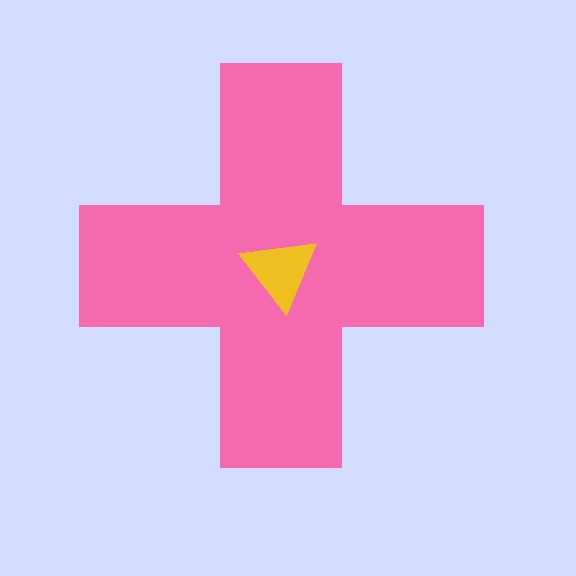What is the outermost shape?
The pink cross.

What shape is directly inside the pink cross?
The yellow triangle.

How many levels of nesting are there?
2.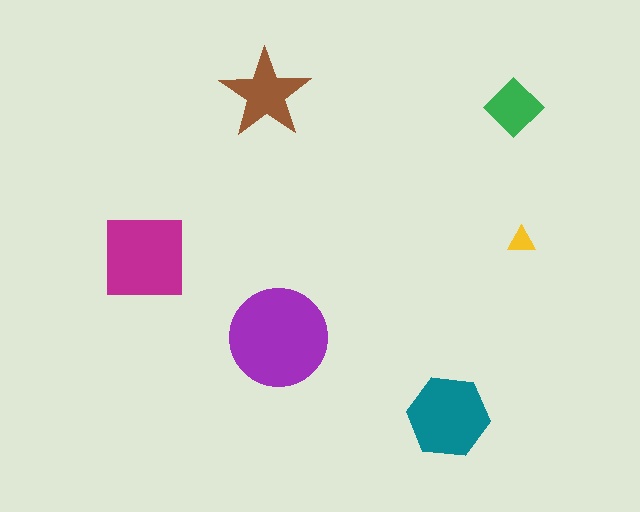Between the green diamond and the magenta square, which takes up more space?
The magenta square.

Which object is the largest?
The purple circle.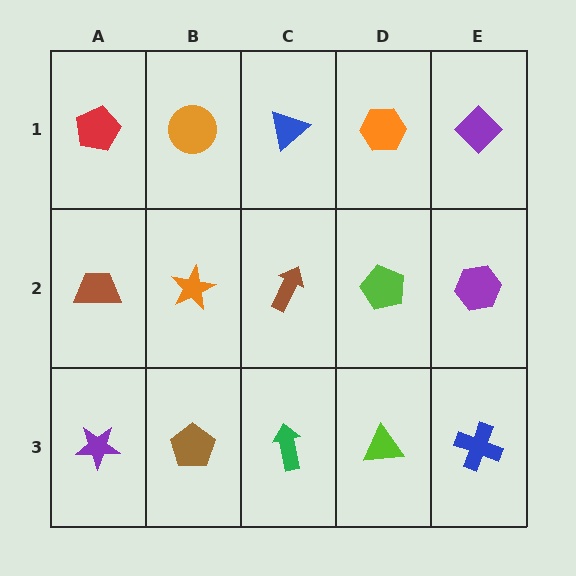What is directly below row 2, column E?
A blue cross.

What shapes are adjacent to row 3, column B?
An orange star (row 2, column B), a purple star (row 3, column A), a green arrow (row 3, column C).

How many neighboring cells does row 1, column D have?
3.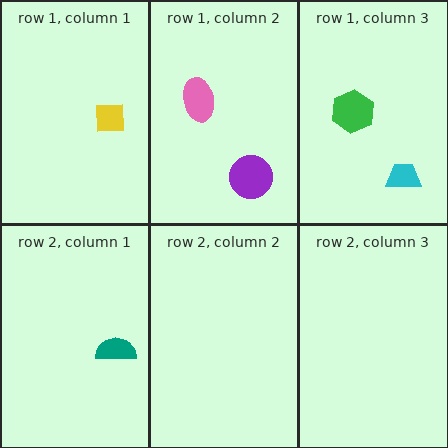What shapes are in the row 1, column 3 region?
The cyan trapezoid, the green hexagon.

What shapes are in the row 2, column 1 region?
The teal semicircle.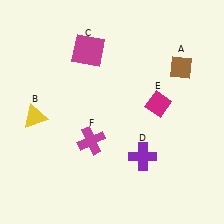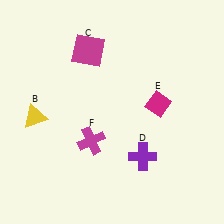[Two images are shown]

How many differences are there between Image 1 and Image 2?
There is 1 difference between the two images.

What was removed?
The brown diamond (A) was removed in Image 2.